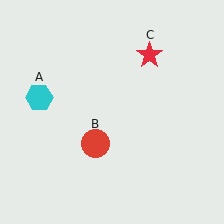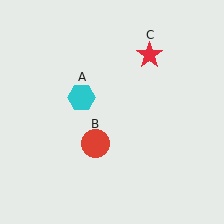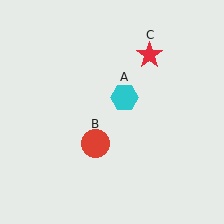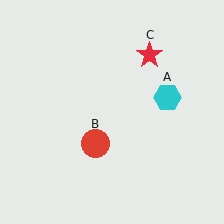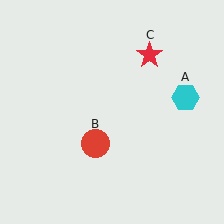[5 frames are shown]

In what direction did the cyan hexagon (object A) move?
The cyan hexagon (object A) moved right.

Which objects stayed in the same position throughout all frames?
Red circle (object B) and red star (object C) remained stationary.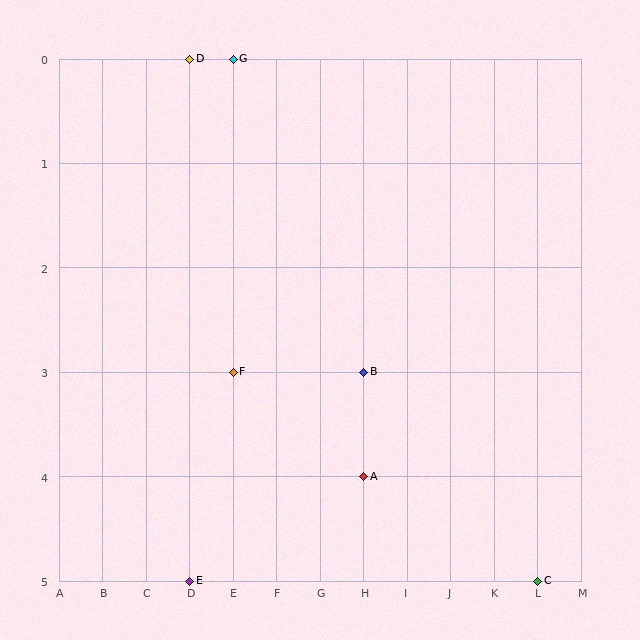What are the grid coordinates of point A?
Point A is at grid coordinates (H, 4).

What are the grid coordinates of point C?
Point C is at grid coordinates (L, 5).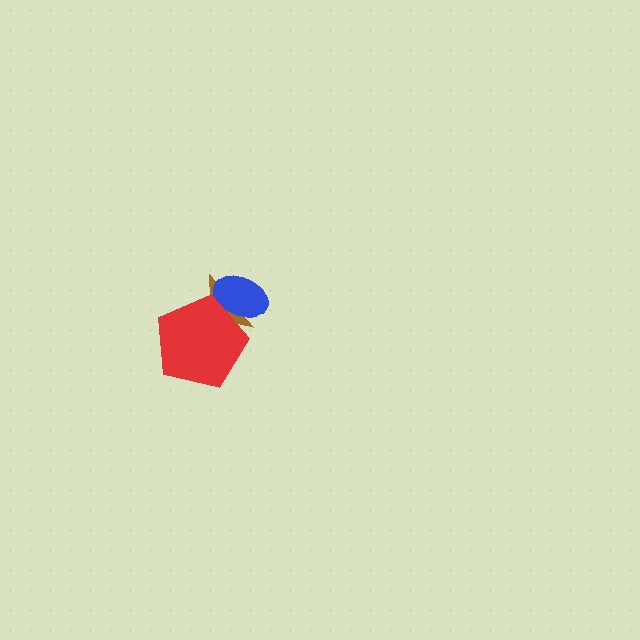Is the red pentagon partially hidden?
No, no other shape covers it.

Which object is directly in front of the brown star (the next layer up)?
The blue ellipse is directly in front of the brown star.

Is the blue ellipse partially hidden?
Yes, it is partially covered by another shape.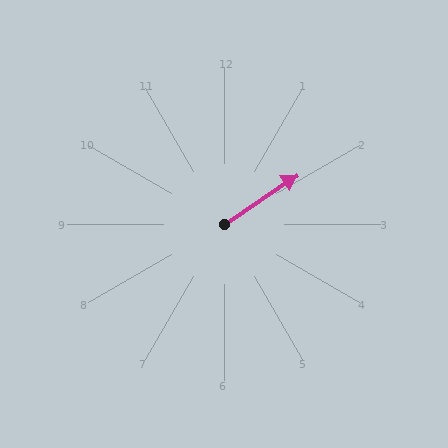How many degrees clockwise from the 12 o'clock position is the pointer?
Approximately 56 degrees.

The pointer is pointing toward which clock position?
Roughly 2 o'clock.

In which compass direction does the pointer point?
Northeast.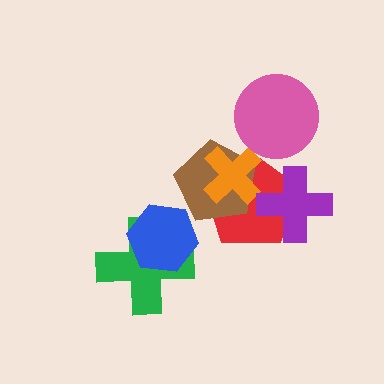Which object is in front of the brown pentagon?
The orange cross is in front of the brown pentagon.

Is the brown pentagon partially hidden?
Yes, it is partially covered by another shape.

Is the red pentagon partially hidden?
Yes, it is partially covered by another shape.